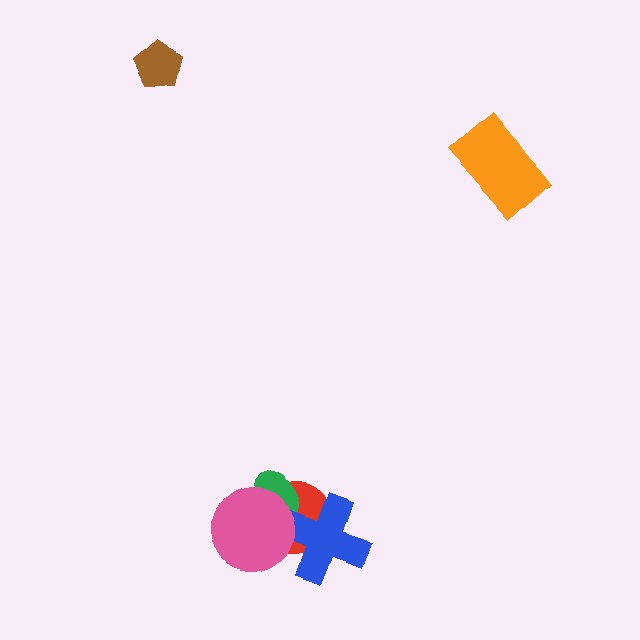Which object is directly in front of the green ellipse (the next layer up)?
The blue cross is directly in front of the green ellipse.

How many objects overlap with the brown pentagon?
0 objects overlap with the brown pentagon.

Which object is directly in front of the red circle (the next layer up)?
The green ellipse is directly in front of the red circle.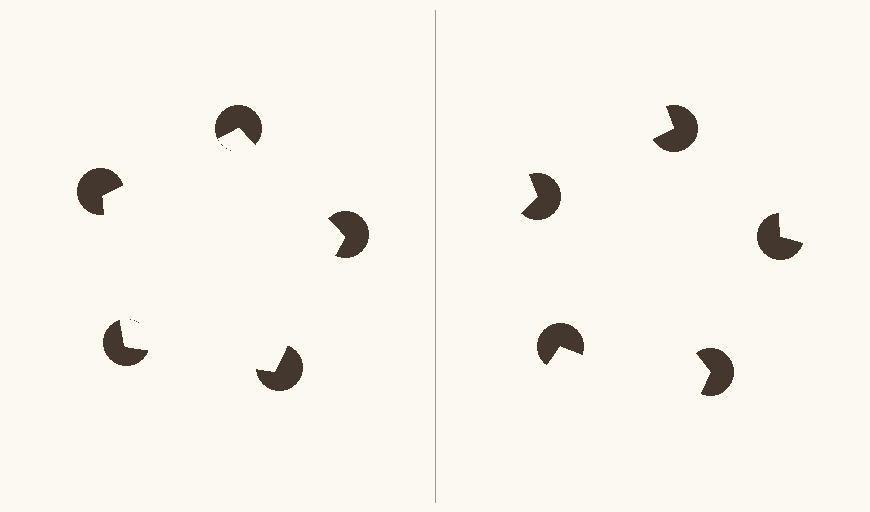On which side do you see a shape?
An illusory pentagon appears on the left side. On the right side the wedge cuts are rotated, so no coherent shape forms.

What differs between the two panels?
The pac-man discs are positioned identically on both sides; only the wedge orientations differ. On the left they align to a pentagon; on the right they are misaligned.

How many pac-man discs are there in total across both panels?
10 — 5 on each side.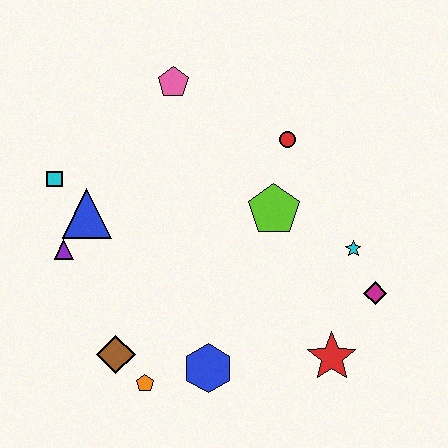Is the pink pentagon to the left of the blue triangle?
No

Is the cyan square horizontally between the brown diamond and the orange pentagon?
No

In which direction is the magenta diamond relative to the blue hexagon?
The magenta diamond is to the right of the blue hexagon.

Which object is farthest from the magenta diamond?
The cyan square is farthest from the magenta diamond.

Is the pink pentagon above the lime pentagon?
Yes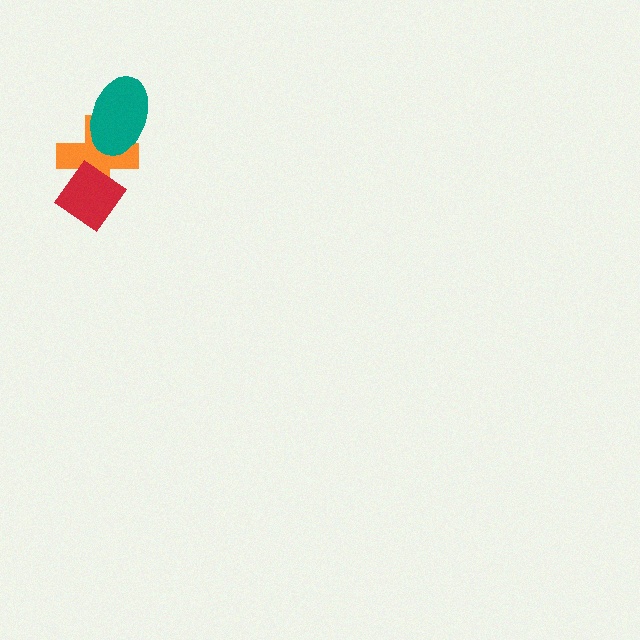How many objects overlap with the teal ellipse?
1 object overlaps with the teal ellipse.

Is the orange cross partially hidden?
Yes, it is partially covered by another shape.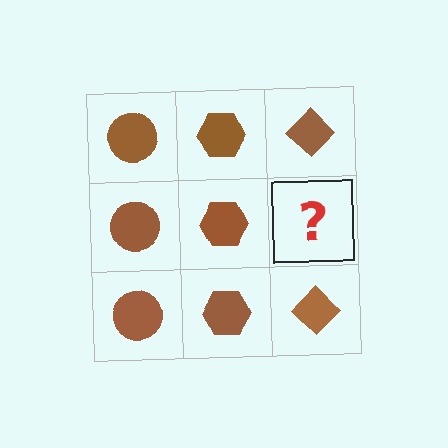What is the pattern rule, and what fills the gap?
The rule is that each column has a consistent shape. The gap should be filled with a brown diamond.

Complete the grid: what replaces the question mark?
The question mark should be replaced with a brown diamond.